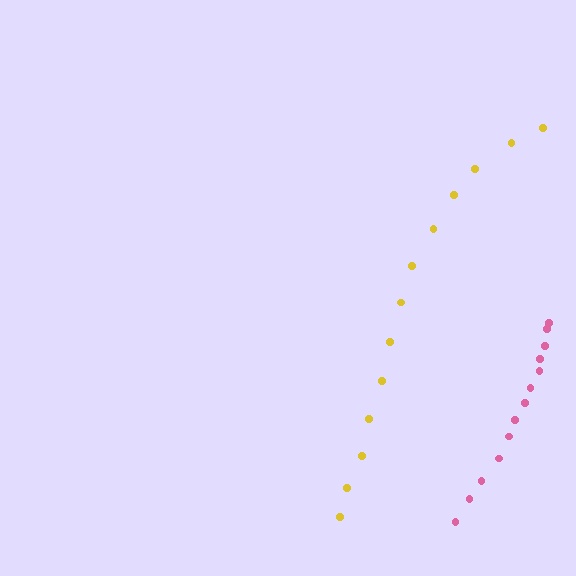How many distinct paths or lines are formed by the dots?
There are 2 distinct paths.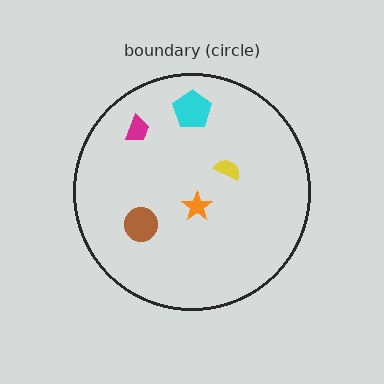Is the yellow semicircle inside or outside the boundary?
Inside.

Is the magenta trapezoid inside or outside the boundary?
Inside.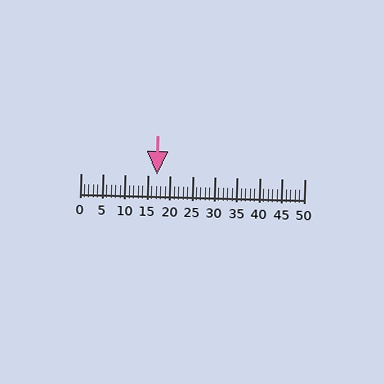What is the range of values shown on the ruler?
The ruler shows values from 0 to 50.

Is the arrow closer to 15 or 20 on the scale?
The arrow is closer to 15.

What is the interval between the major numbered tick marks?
The major tick marks are spaced 5 units apart.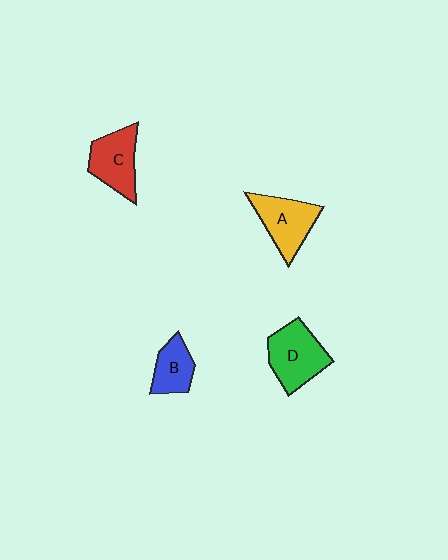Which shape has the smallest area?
Shape B (blue).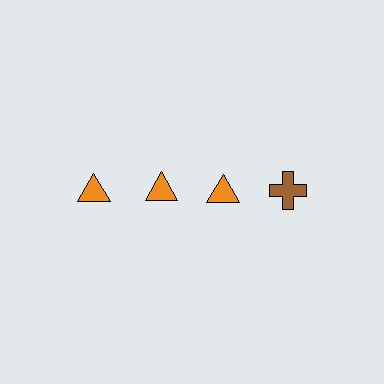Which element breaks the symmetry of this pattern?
The brown cross in the top row, second from right column breaks the symmetry. All other shapes are orange triangles.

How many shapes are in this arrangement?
There are 4 shapes arranged in a grid pattern.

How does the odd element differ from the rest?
It differs in both color (brown instead of orange) and shape (cross instead of triangle).